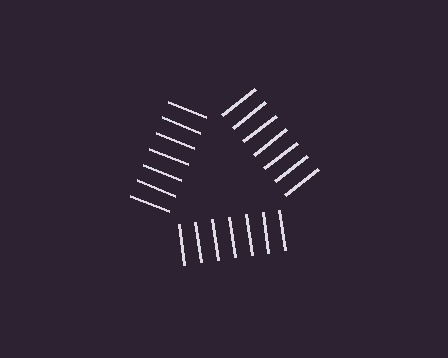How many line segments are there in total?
21 — 7 along each of the 3 edges.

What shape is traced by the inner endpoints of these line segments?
An illusory triangle — the line segments terminate on its edges but no continuous stroke is drawn.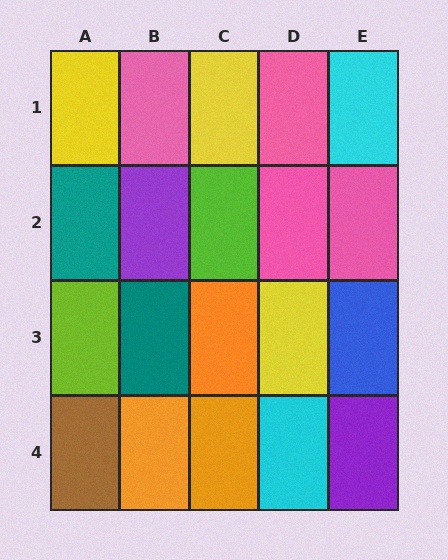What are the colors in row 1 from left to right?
Yellow, pink, yellow, pink, cyan.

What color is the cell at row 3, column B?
Teal.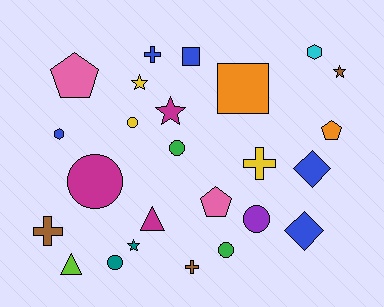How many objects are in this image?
There are 25 objects.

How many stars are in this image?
There are 4 stars.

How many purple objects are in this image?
There is 1 purple object.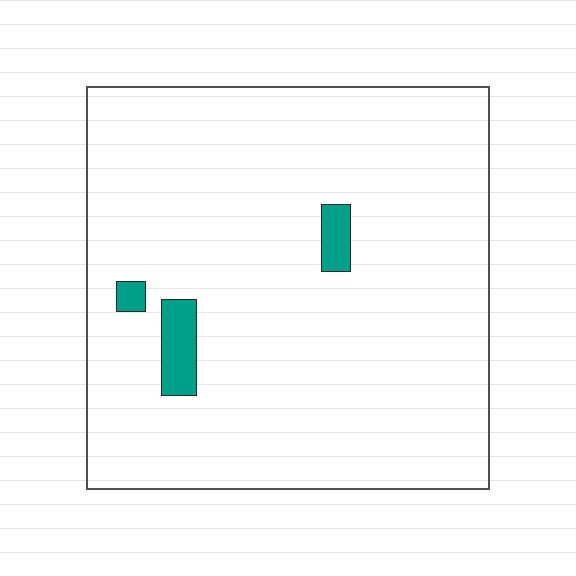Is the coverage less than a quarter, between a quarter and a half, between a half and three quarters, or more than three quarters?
Less than a quarter.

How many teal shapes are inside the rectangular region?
3.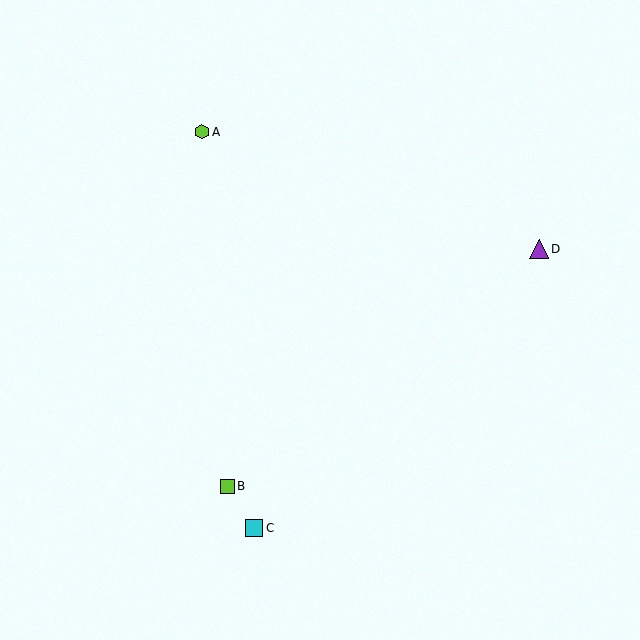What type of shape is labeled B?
Shape B is a lime square.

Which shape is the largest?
The purple triangle (labeled D) is the largest.